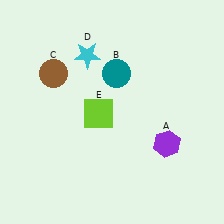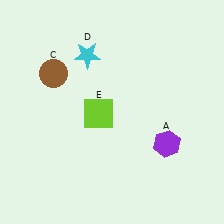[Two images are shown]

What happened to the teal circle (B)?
The teal circle (B) was removed in Image 2. It was in the top-right area of Image 1.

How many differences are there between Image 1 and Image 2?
There is 1 difference between the two images.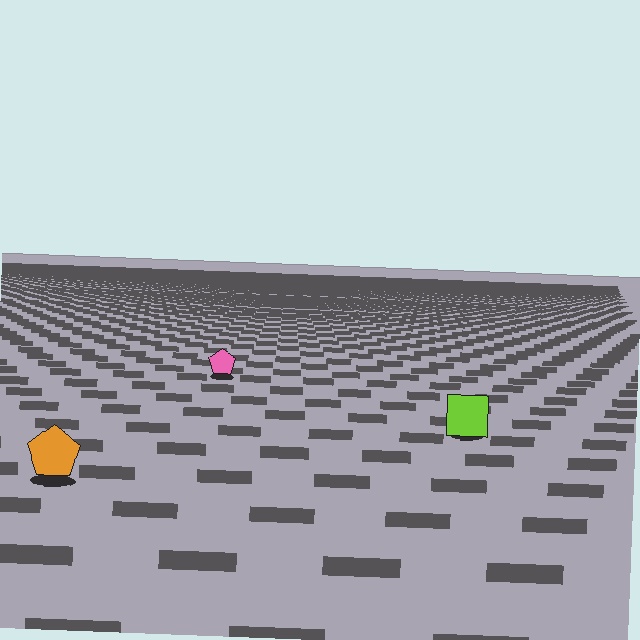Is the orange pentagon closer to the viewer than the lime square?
Yes. The orange pentagon is closer — you can tell from the texture gradient: the ground texture is coarser near it.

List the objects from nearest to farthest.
From nearest to farthest: the orange pentagon, the lime square, the pink pentagon.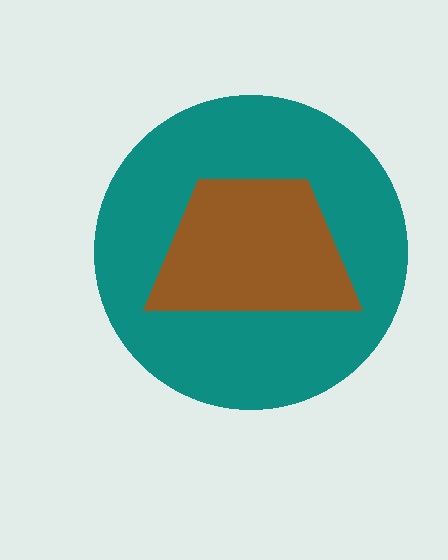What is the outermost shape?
The teal circle.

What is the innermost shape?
The brown trapezoid.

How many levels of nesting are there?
2.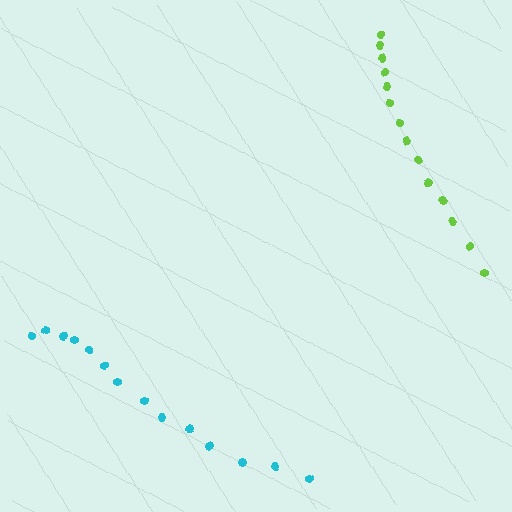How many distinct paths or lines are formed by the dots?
There are 2 distinct paths.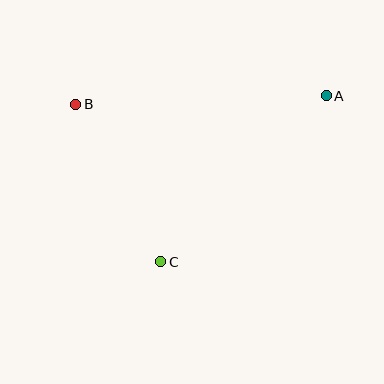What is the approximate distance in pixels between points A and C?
The distance between A and C is approximately 234 pixels.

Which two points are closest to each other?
Points B and C are closest to each other.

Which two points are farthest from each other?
Points A and B are farthest from each other.